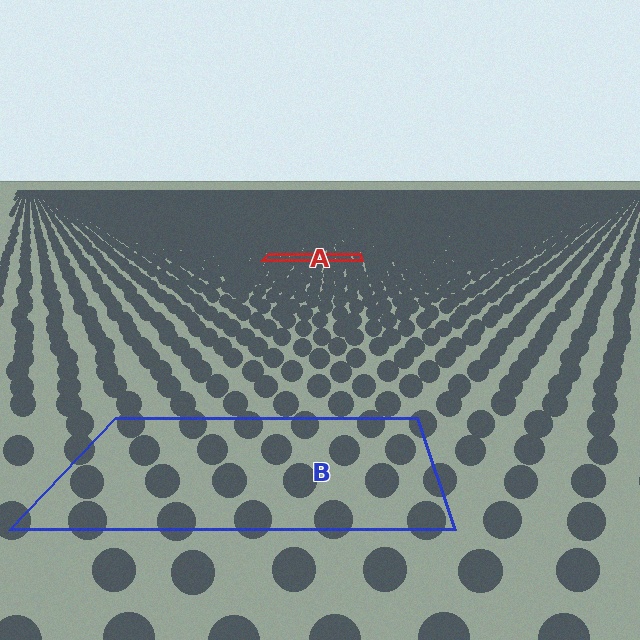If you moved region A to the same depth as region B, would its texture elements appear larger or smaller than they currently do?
They would appear larger. At a closer depth, the same texture elements are projected at a bigger on-screen size.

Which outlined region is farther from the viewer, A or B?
Region A is farther from the viewer — the texture elements inside it appear smaller and more densely packed.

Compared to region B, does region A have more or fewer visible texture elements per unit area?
Region A has more texture elements per unit area — they are packed more densely because it is farther away.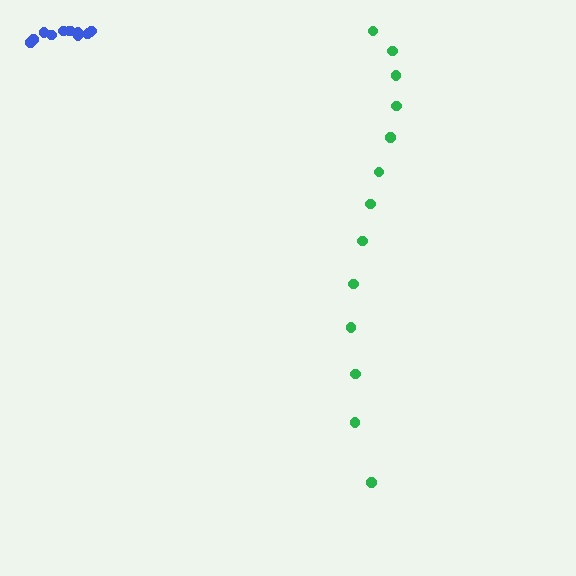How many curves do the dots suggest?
There are 2 distinct paths.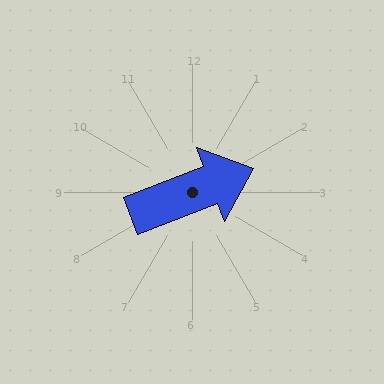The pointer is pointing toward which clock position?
Roughly 2 o'clock.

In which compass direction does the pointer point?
East.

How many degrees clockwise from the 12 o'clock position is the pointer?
Approximately 69 degrees.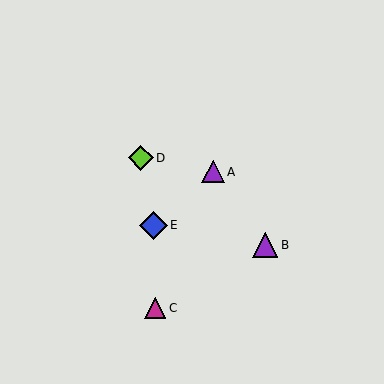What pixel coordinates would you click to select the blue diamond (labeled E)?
Click at (153, 225) to select the blue diamond E.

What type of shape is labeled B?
Shape B is a purple triangle.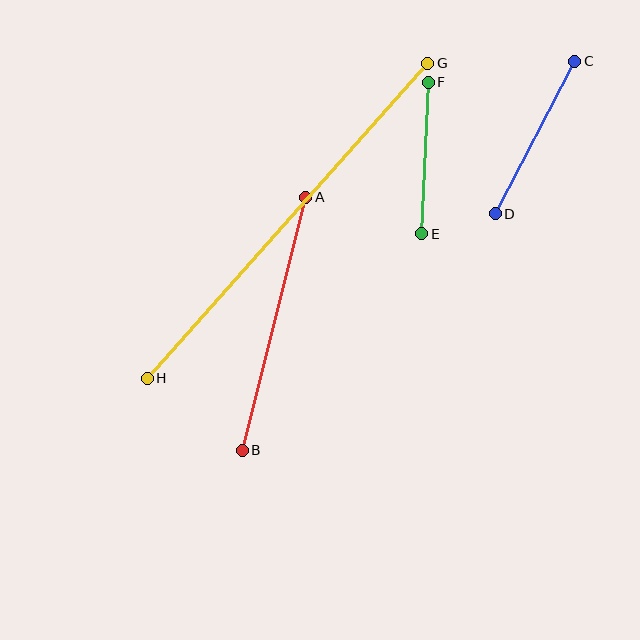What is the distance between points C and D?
The distance is approximately 172 pixels.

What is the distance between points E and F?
The distance is approximately 151 pixels.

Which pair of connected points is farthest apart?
Points G and H are farthest apart.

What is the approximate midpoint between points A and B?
The midpoint is at approximately (274, 324) pixels.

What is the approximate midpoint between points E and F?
The midpoint is at approximately (425, 158) pixels.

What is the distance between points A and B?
The distance is approximately 261 pixels.